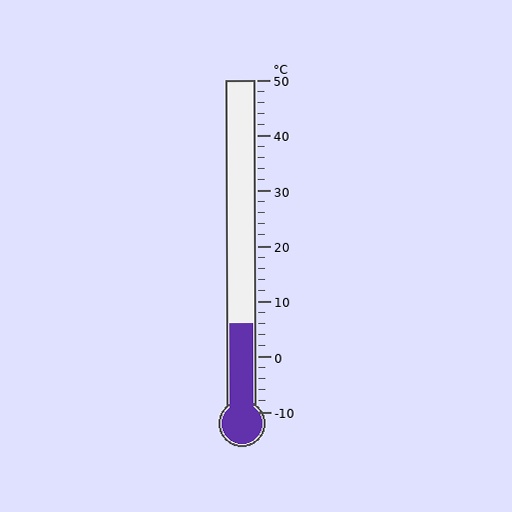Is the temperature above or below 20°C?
The temperature is below 20°C.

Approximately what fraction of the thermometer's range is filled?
The thermometer is filled to approximately 25% of its range.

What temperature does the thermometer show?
The thermometer shows approximately 6°C.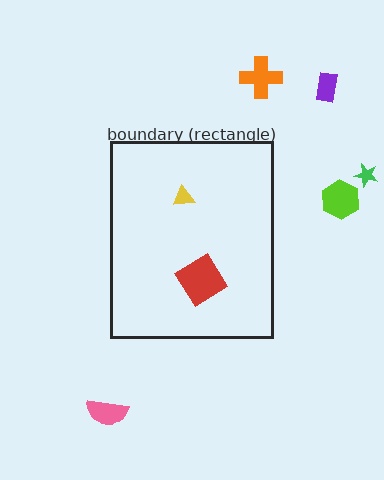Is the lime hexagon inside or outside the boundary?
Outside.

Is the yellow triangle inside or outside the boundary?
Inside.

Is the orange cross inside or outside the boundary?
Outside.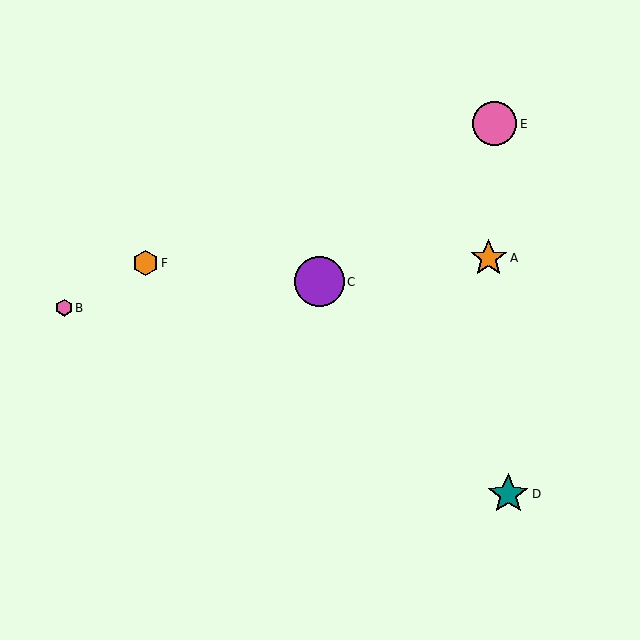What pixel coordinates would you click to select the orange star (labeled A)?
Click at (489, 258) to select the orange star A.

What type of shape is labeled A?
Shape A is an orange star.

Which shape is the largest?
The purple circle (labeled C) is the largest.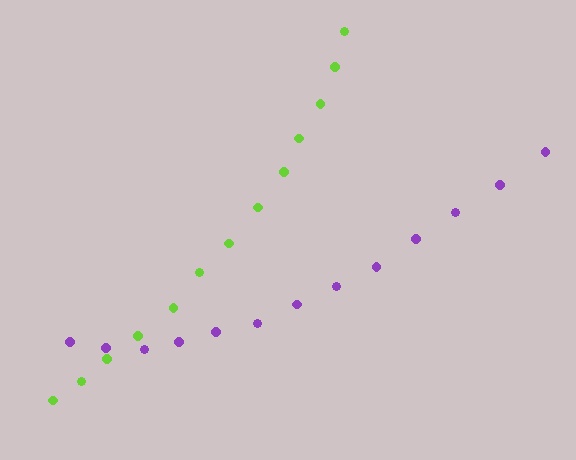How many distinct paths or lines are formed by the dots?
There are 2 distinct paths.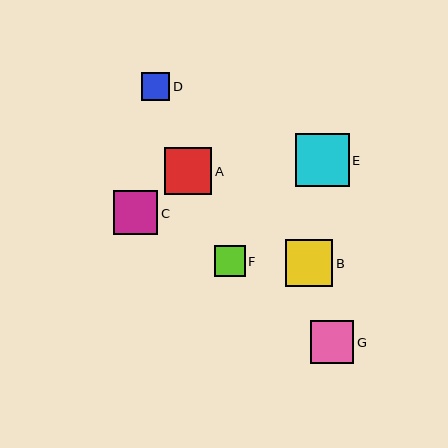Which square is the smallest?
Square D is the smallest with a size of approximately 28 pixels.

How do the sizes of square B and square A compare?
Square B and square A are approximately the same size.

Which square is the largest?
Square E is the largest with a size of approximately 54 pixels.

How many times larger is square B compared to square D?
Square B is approximately 1.7 times the size of square D.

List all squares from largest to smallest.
From largest to smallest: E, B, A, C, G, F, D.